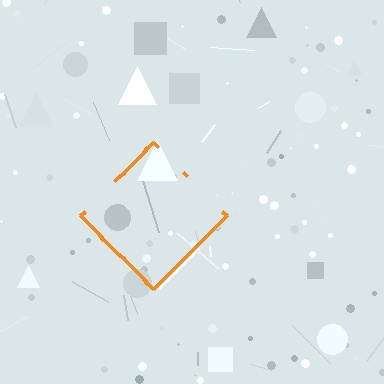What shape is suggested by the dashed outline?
The dashed outline suggests a diamond.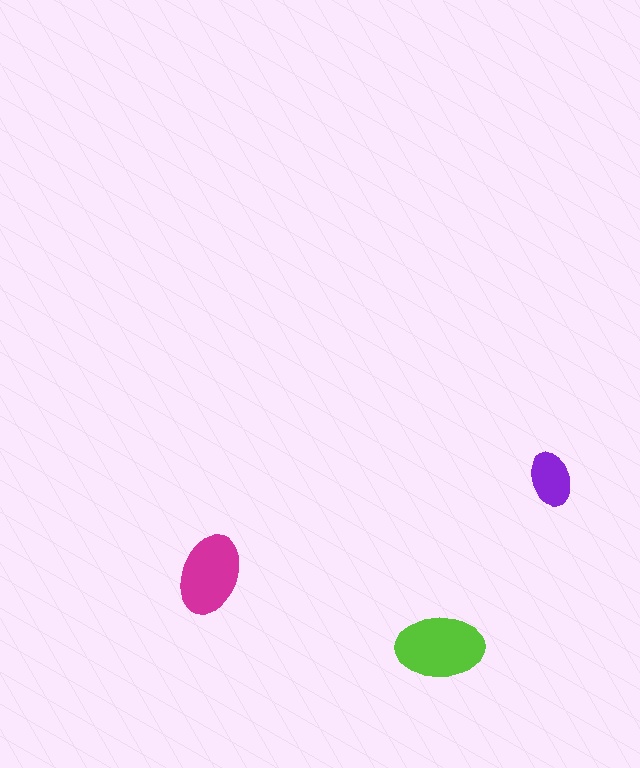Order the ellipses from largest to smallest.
the lime one, the magenta one, the purple one.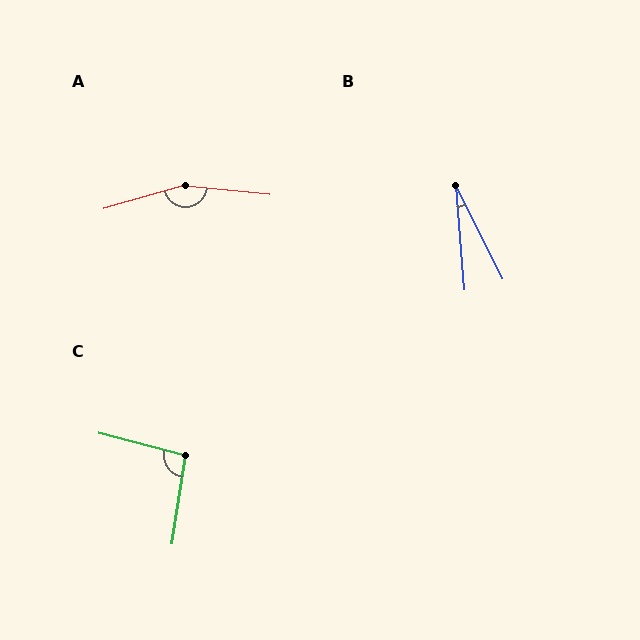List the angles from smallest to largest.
B (22°), C (96°), A (158°).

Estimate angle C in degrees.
Approximately 96 degrees.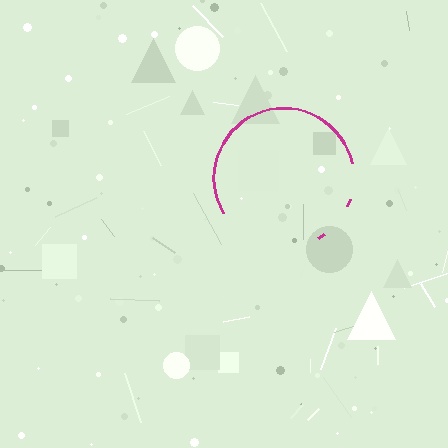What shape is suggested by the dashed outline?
The dashed outline suggests a circle.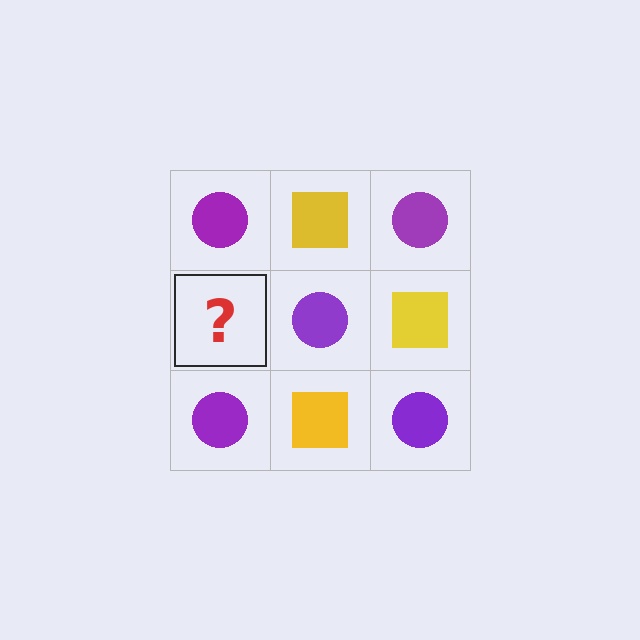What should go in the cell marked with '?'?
The missing cell should contain a yellow square.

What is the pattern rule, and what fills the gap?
The rule is that it alternates purple circle and yellow square in a checkerboard pattern. The gap should be filled with a yellow square.